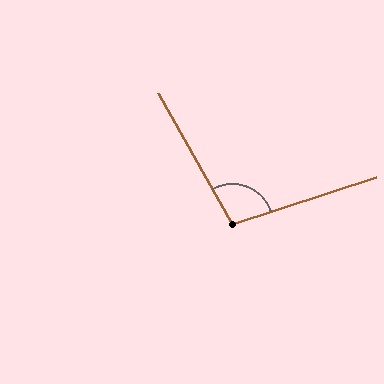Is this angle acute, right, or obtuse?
It is obtuse.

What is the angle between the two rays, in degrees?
Approximately 101 degrees.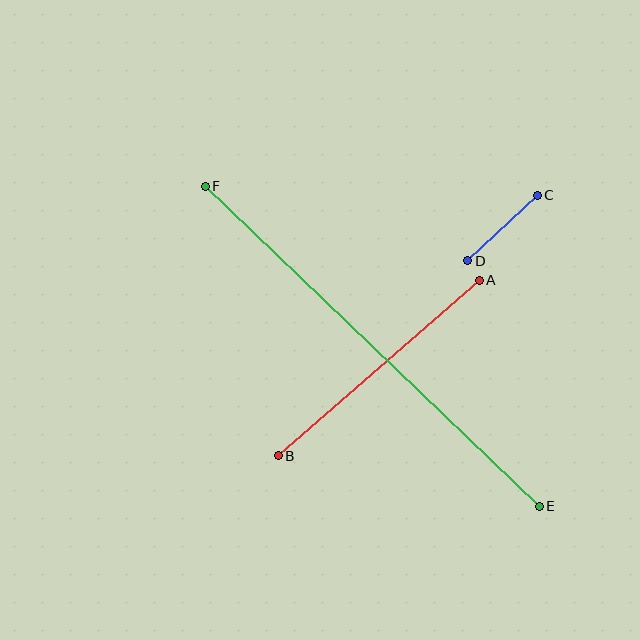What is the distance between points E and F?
The distance is approximately 462 pixels.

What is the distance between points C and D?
The distance is approximately 96 pixels.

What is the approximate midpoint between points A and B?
The midpoint is at approximately (379, 368) pixels.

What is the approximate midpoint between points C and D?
The midpoint is at approximately (503, 228) pixels.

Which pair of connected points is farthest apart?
Points E and F are farthest apart.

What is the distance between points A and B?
The distance is approximately 267 pixels.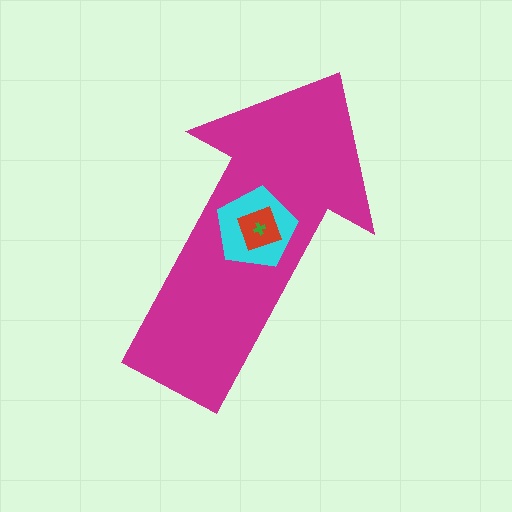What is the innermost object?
The green cross.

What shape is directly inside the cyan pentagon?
The red diamond.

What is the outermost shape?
The magenta arrow.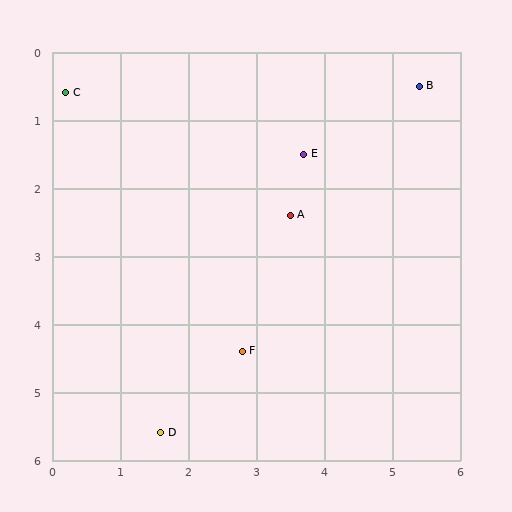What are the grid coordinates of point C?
Point C is at approximately (0.2, 0.6).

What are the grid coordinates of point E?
Point E is at approximately (3.7, 1.5).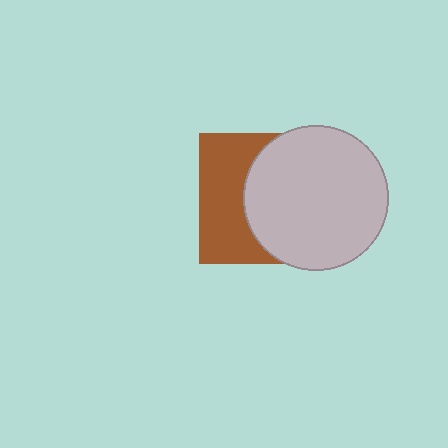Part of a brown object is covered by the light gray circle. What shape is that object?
It is a square.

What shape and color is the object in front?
The object in front is a light gray circle.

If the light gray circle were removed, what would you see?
You would see the complete brown square.